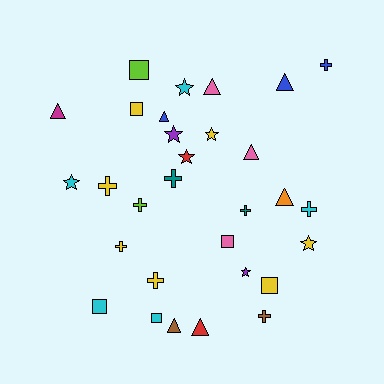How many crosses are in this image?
There are 9 crosses.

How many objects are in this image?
There are 30 objects.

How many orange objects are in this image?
There is 1 orange object.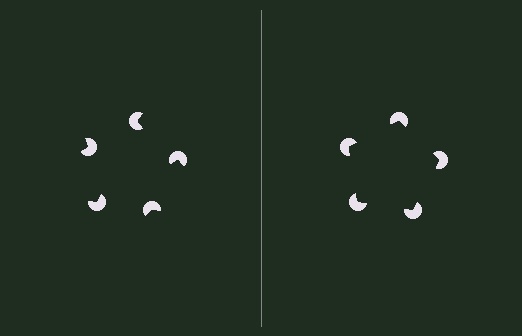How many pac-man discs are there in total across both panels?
10 — 5 on each side.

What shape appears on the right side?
An illusory pentagon.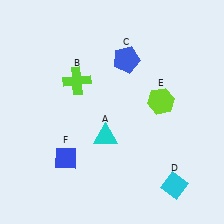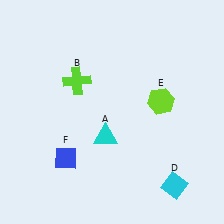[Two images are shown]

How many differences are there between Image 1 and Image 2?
There is 1 difference between the two images.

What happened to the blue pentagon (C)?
The blue pentagon (C) was removed in Image 2. It was in the top-right area of Image 1.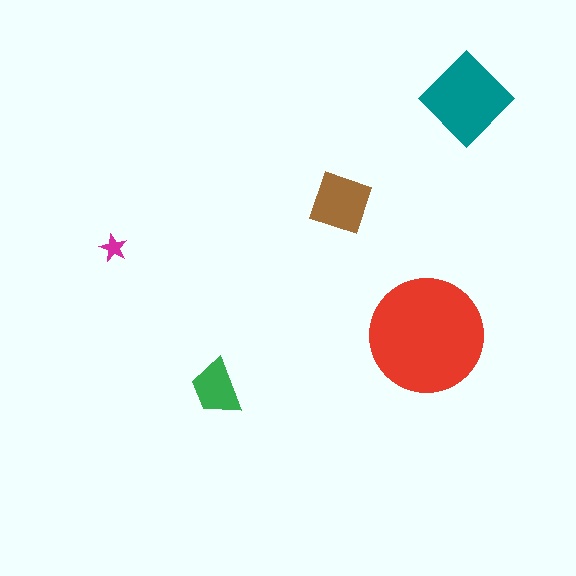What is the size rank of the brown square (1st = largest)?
3rd.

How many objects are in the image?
There are 5 objects in the image.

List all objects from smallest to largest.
The magenta star, the green trapezoid, the brown square, the teal diamond, the red circle.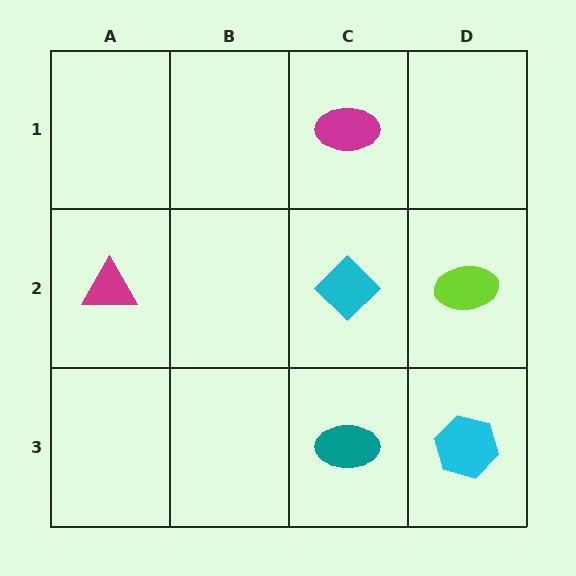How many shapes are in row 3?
2 shapes.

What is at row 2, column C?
A cyan diamond.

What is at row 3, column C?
A teal ellipse.